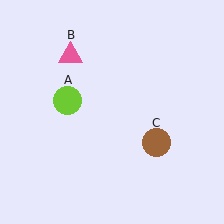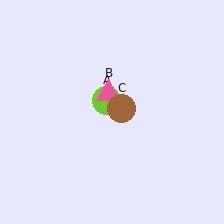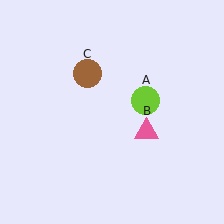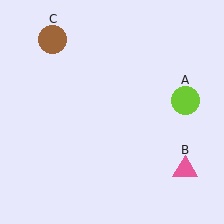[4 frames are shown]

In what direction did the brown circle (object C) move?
The brown circle (object C) moved up and to the left.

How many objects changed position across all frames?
3 objects changed position: lime circle (object A), pink triangle (object B), brown circle (object C).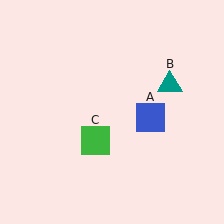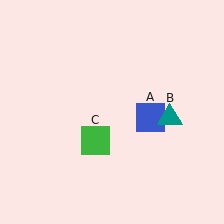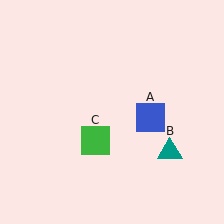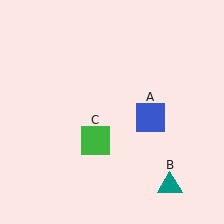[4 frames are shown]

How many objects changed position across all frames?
1 object changed position: teal triangle (object B).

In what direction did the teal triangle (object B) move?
The teal triangle (object B) moved down.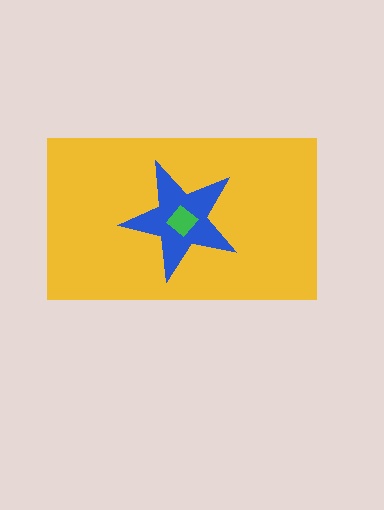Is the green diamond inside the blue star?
Yes.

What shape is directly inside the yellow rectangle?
The blue star.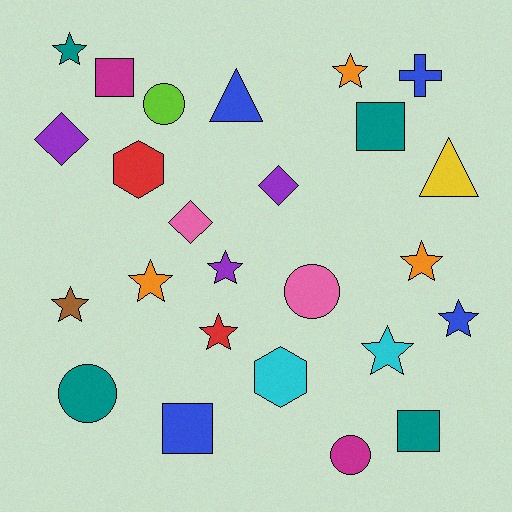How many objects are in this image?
There are 25 objects.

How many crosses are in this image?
There is 1 cross.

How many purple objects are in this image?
There are 3 purple objects.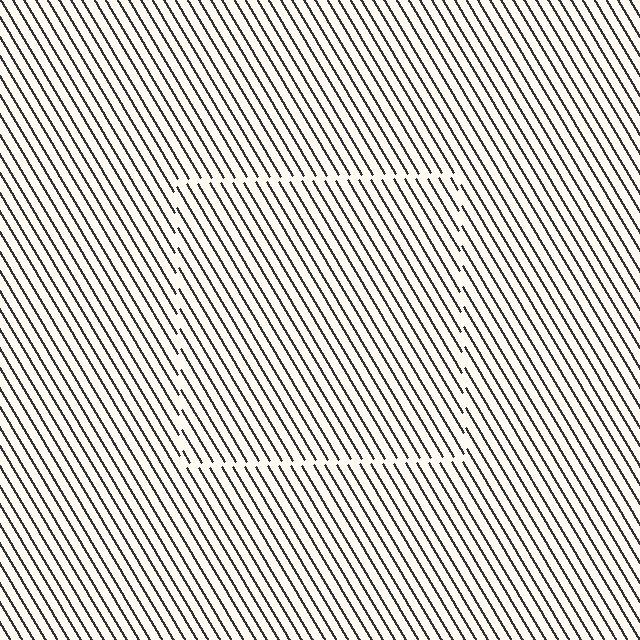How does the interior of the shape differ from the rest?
The interior of the shape contains the same grating, shifted by half a period — the contour is defined by the phase discontinuity where line-ends from the inner and outer gratings abut.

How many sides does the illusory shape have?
4 sides — the line-ends trace a square.